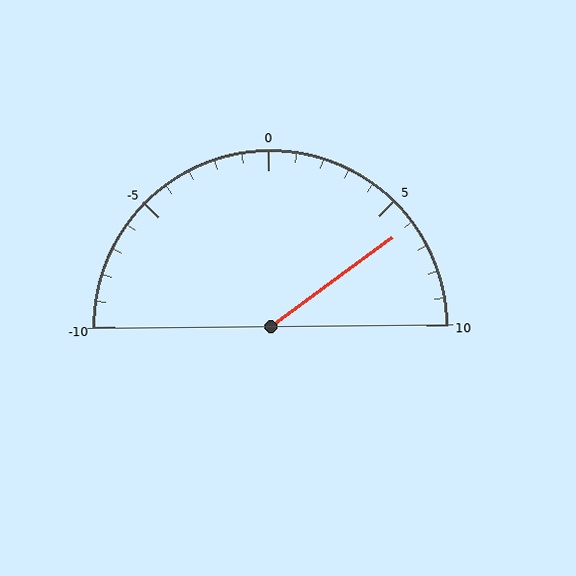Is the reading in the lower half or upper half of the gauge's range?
The reading is in the upper half of the range (-10 to 10).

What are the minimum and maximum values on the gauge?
The gauge ranges from -10 to 10.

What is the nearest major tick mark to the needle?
The nearest major tick mark is 5.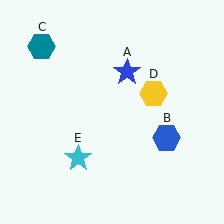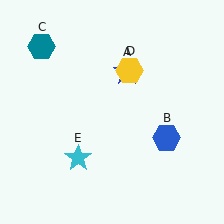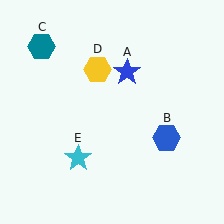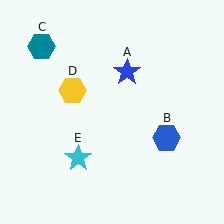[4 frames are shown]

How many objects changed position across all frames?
1 object changed position: yellow hexagon (object D).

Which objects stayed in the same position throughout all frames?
Blue star (object A) and blue hexagon (object B) and teal hexagon (object C) and cyan star (object E) remained stationary.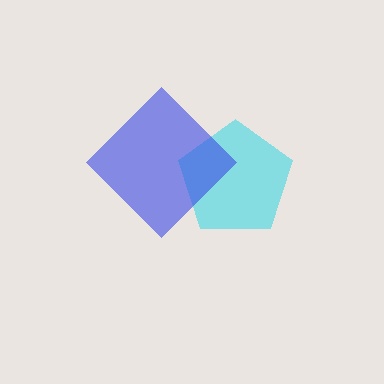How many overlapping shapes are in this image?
There are 2 overlapping shapes in the image.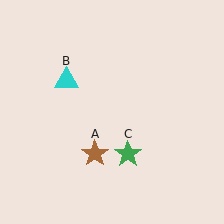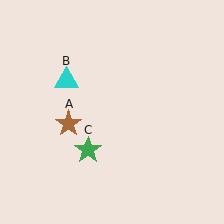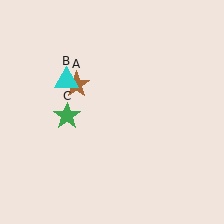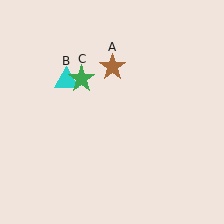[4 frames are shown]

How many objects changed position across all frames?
2 objects changed position: brown star (object A), green star (object C).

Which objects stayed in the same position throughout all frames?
Cyan triangle (object B) remained stationary.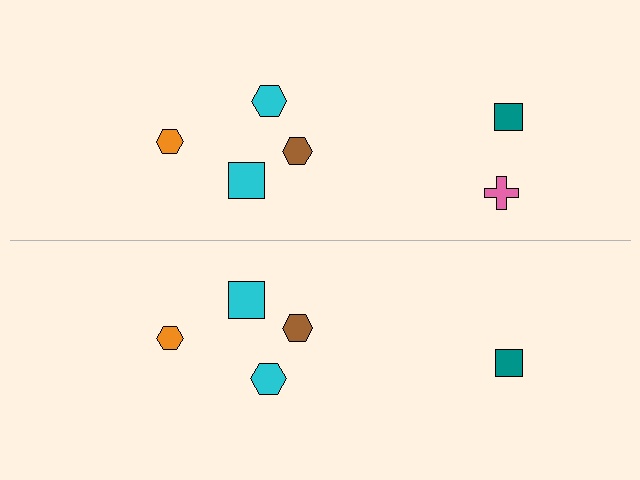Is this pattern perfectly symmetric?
No, the pattern is not perfectly symmetric. A pink cross is missing from the bottom side.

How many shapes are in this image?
There are 11 shapes in this image.